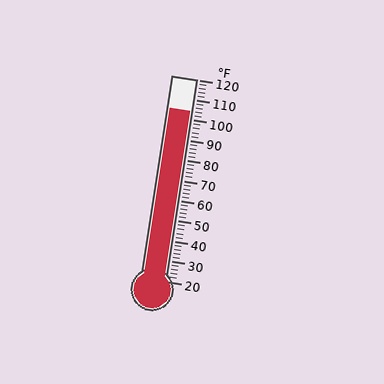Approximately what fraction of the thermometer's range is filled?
The thermometer is filled to approximately 85% of its range.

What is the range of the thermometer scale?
The thermometer scale ranges from 20°F to 120°F.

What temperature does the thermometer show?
The thermometer shows approximately 104°F.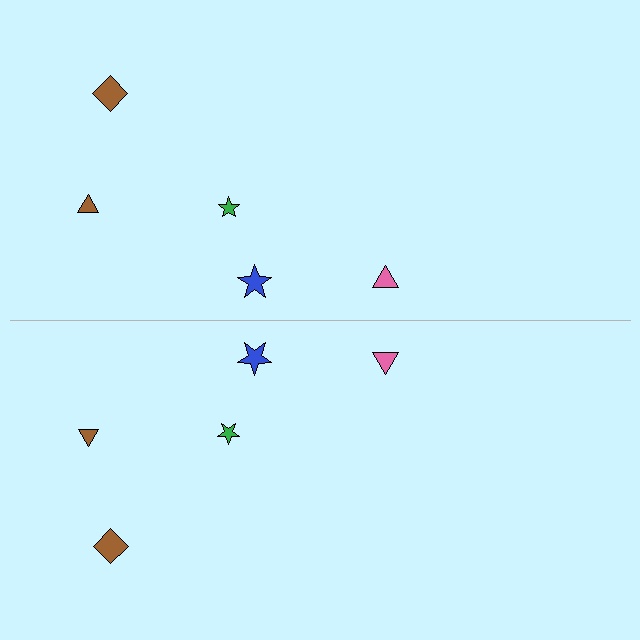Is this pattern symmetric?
Yes, this pattern has bilateral (reflection) symmetry.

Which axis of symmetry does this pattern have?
The pattern has a horizontal axis of symmetry running through the center of the image.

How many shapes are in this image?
There are 10 shapes in this image.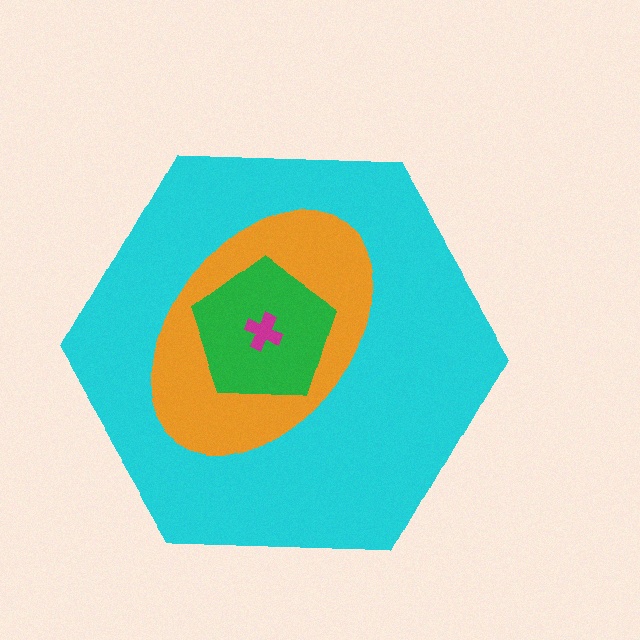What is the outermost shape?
The cyan hexagon.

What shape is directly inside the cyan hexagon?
The orange ellipse.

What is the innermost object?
The magenta cross.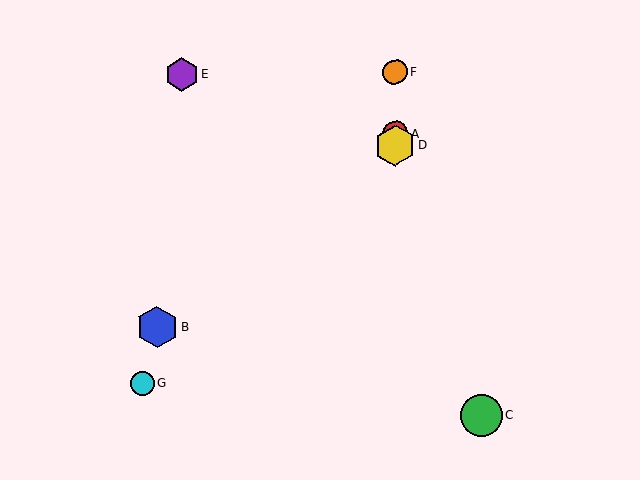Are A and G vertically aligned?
No, A is at x≈395 and G is at x≈142.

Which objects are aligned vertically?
Objects A, D, F are aligned vertically.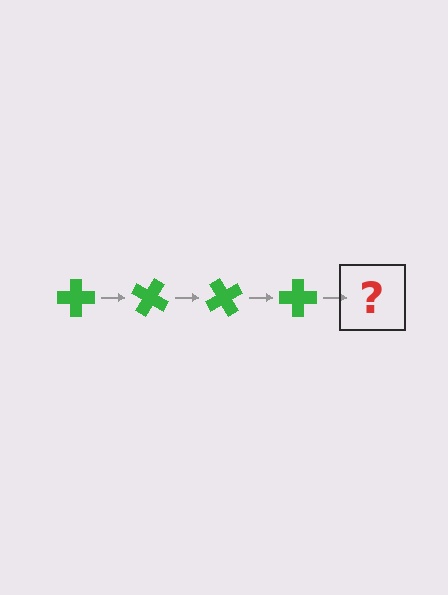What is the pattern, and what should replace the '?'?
The pattern is that the cross rotates 30 degrees each step. The '?' should be a green cross rotated 120 degrees.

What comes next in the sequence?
The next element should be a green cross rotated 120 degrees.